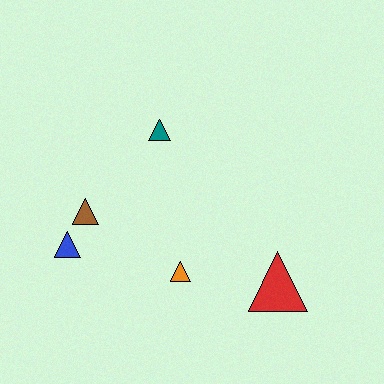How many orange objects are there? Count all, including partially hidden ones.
There is 1 orange object.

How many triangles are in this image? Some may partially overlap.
There are 5 triangles.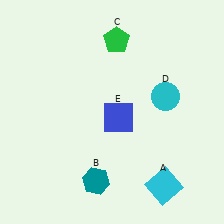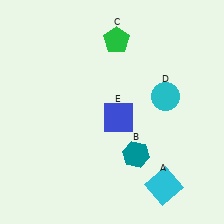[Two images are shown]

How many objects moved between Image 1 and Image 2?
1 object moved between the two images.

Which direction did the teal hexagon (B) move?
The teal hexagon (B) moved right.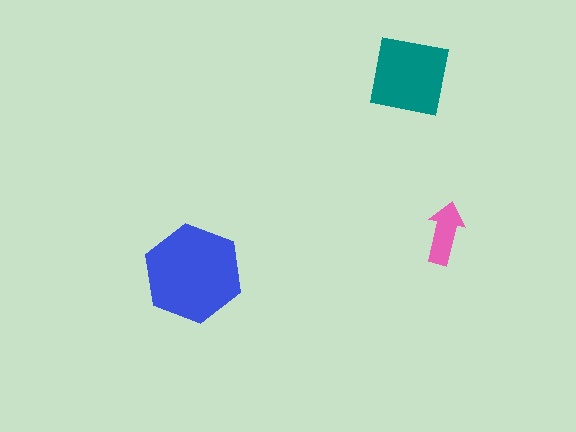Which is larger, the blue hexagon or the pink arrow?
The blue hexagon.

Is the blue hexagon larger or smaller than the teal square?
Larger.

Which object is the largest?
The blue hexagon.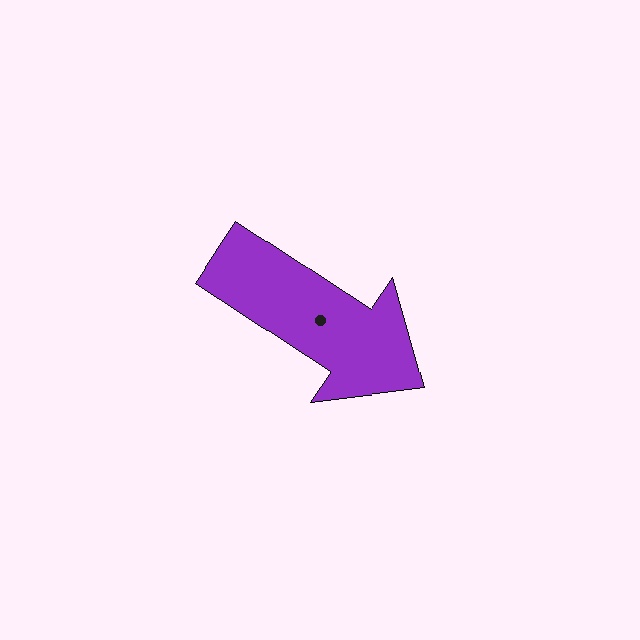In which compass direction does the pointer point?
Southeast.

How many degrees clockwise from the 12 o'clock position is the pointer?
Approximately 123 degrees.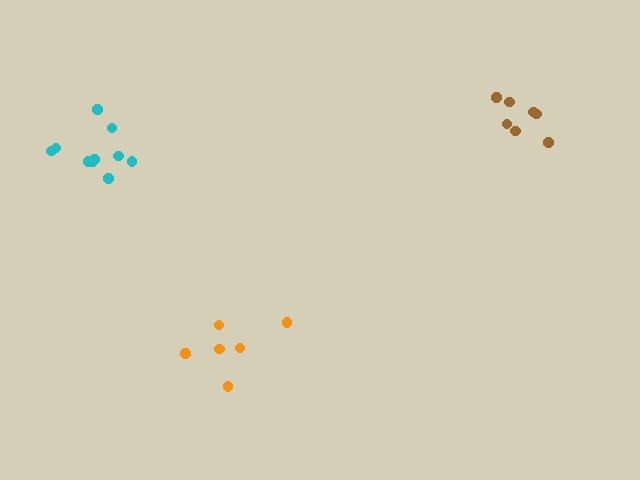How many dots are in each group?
Group 1: 10 dots, Group 2: 7 dots, Group 3: 6 dots (23 total).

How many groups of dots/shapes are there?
There are 3 groups.